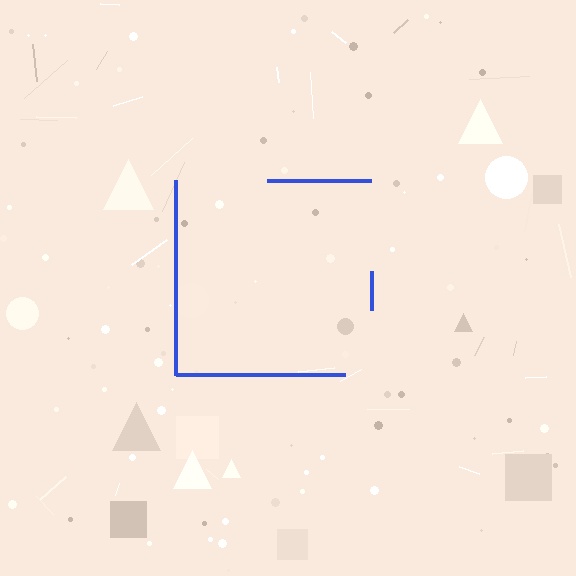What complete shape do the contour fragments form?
The contour fragments form a square.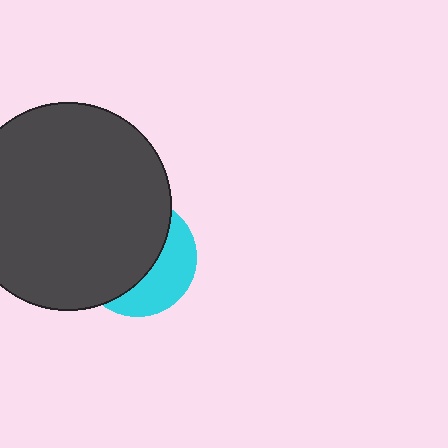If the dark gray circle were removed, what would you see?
You would see the complete cyan circle.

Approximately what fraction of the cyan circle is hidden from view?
Roughly 63% of the cyan circle is hidden behind the dark gray circle.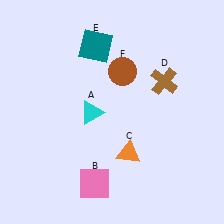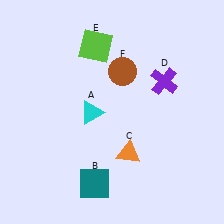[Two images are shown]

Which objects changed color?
B changed from pink to teal. D changed from brown to purple. E changed from teal to lime.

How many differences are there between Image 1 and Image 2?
There are 3 differences between the two images.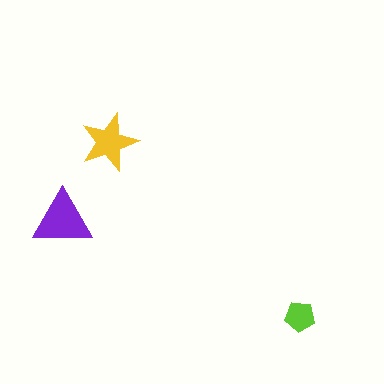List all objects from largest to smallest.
The purple triangle, the yellow star, the lime pentagon.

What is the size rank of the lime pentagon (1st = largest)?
3rd.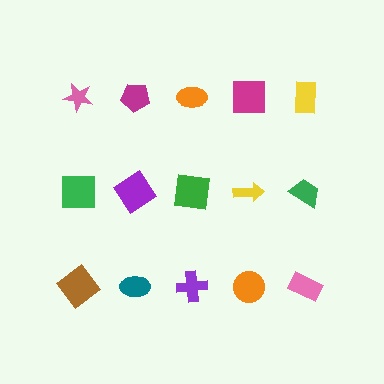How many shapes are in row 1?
5 shapes.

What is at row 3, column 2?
A teal ellipse.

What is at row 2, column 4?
A yellow arrow.